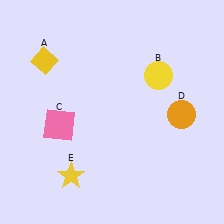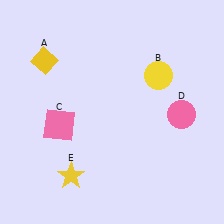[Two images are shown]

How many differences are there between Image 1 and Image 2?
There is 1 difference between the two images.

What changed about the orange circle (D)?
In Image 1, D is orange. In Image 2, it changed to pink.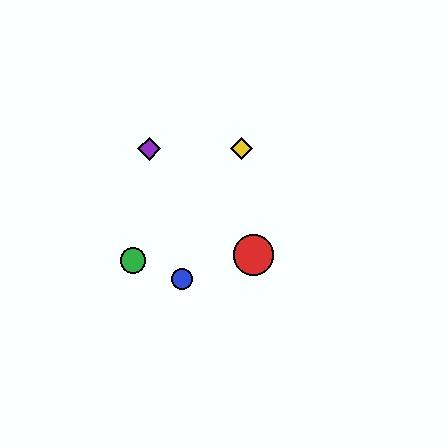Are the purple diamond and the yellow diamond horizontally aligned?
Yes, both are at y≈149.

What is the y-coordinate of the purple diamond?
The purple diamond is at y≈149.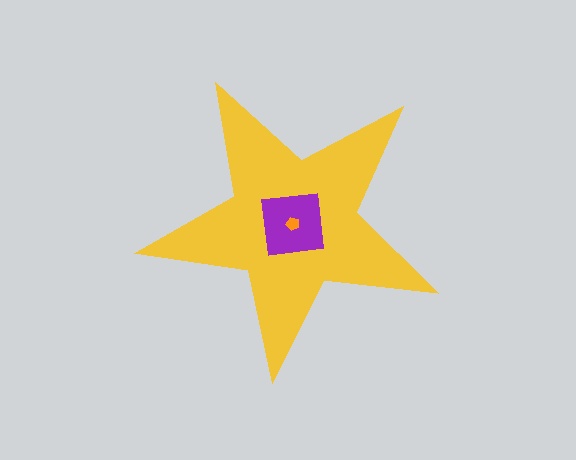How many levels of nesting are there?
3.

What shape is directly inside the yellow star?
The purple square.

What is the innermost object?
The orange pentagon.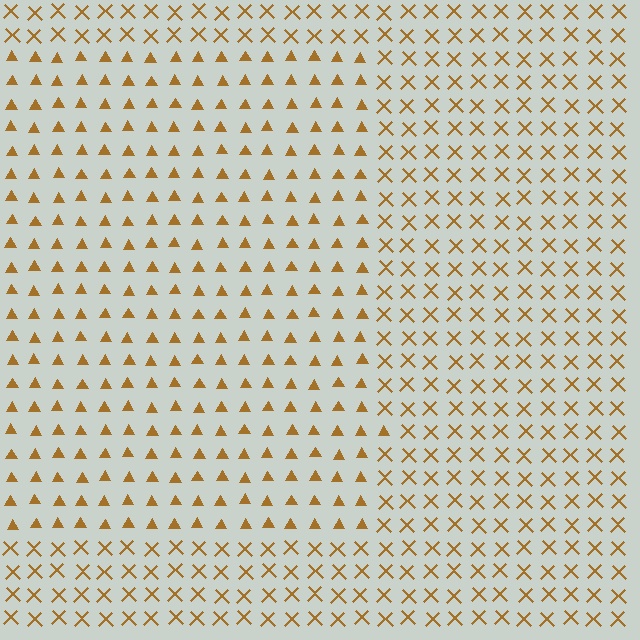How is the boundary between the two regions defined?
The boundary is defined by a change in element shape: triangles inside vs. X marks outside. All elements share the same color and spacing.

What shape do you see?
I see a rectangle.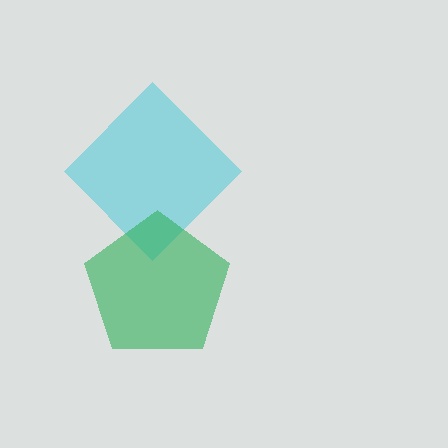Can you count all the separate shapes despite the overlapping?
Yes, there are 2 separate shapes.